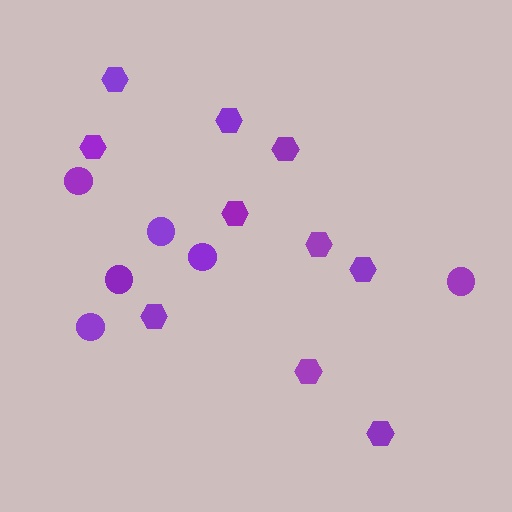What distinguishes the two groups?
There are 2 groups: one group of hexagons (10) and one group of circles (6).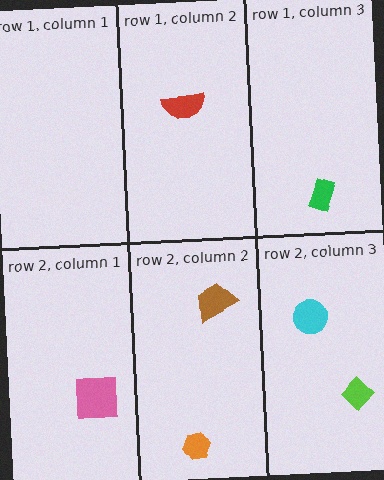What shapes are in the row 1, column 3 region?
The green rectangle.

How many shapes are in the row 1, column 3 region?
1.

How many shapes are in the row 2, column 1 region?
1.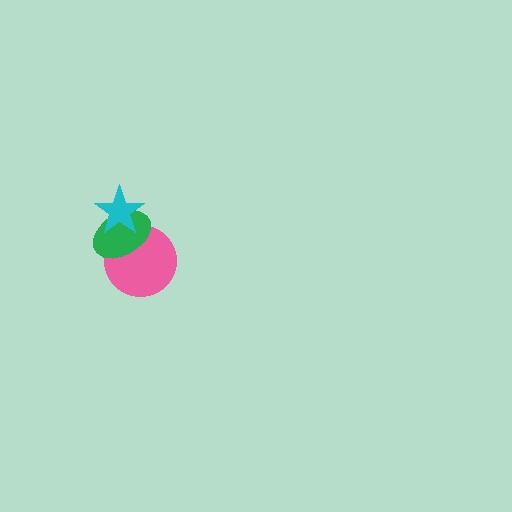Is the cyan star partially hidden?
No, no other shape covers it.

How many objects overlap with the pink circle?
2 objects overlap with the pink circle.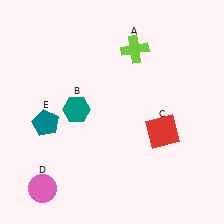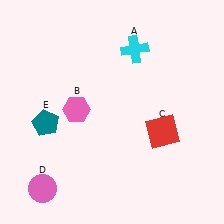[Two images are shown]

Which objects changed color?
A changed from lime to cyan. B changed from teal to pink.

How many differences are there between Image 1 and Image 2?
There are 2 differences between the two images.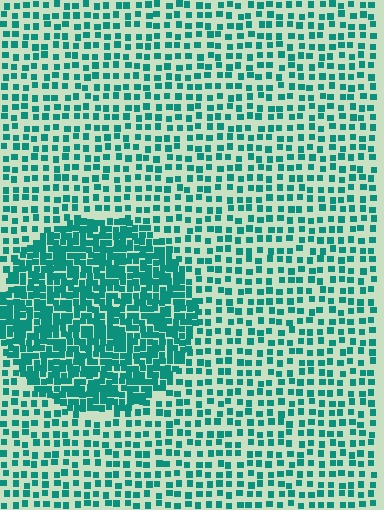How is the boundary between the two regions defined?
The boundary is defined by a change in element density (approximately 2.4x ratio). All elements are the same color, size, and shape.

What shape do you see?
I see a circle.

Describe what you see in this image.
The image contains small teal elements arranged at two different densities. A circle-shaped region is visible where the elements are more densely packed than the surrounding area.